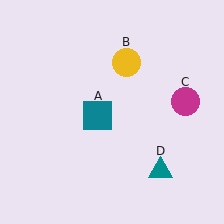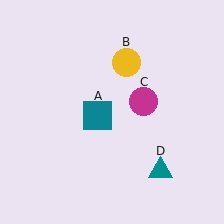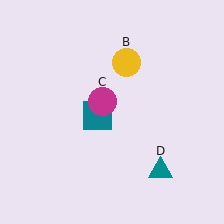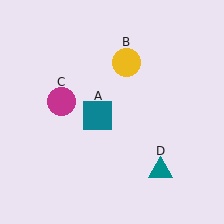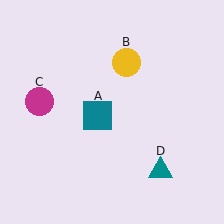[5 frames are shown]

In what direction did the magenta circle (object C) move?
The magenta circle (object C) moved left.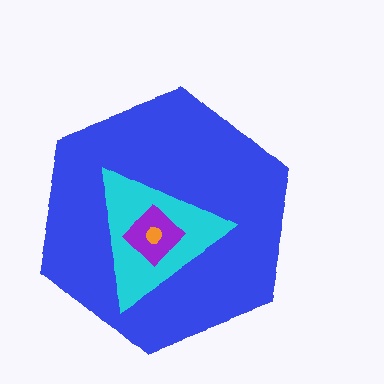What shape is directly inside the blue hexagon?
The cyan triangle.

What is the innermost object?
The orange circle.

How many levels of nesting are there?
4.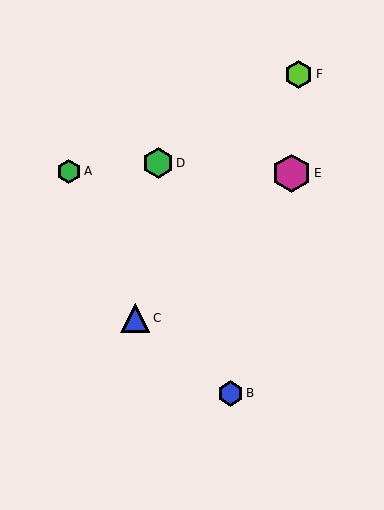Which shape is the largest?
The magenta hexagon (labeled E) is the largest.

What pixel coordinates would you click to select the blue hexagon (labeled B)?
Click at (231, 394) to select the blue hexagon B.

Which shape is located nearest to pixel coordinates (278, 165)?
The magenta hexagon (labeled E) at (291, 173) is nearest to that location.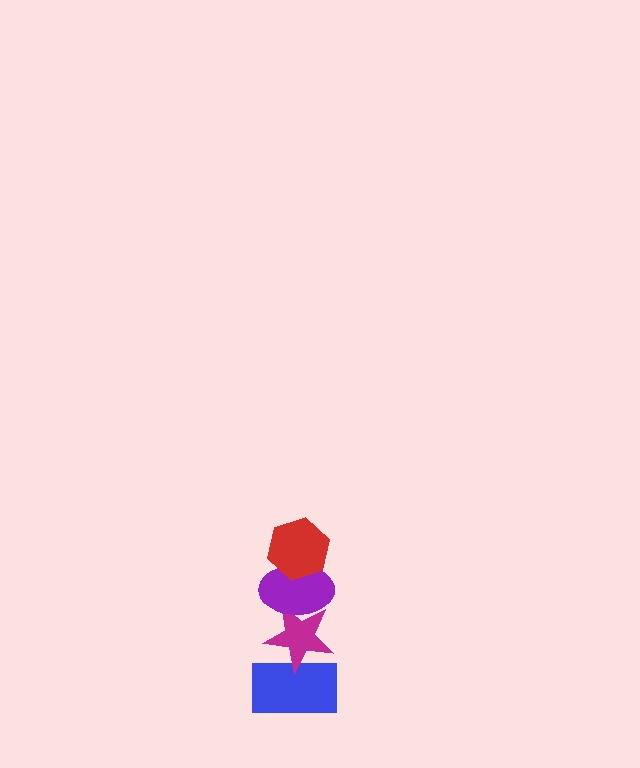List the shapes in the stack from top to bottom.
From top to bottom: the red hexagon, the purple ellipse, the magenta star, the blue rectangle.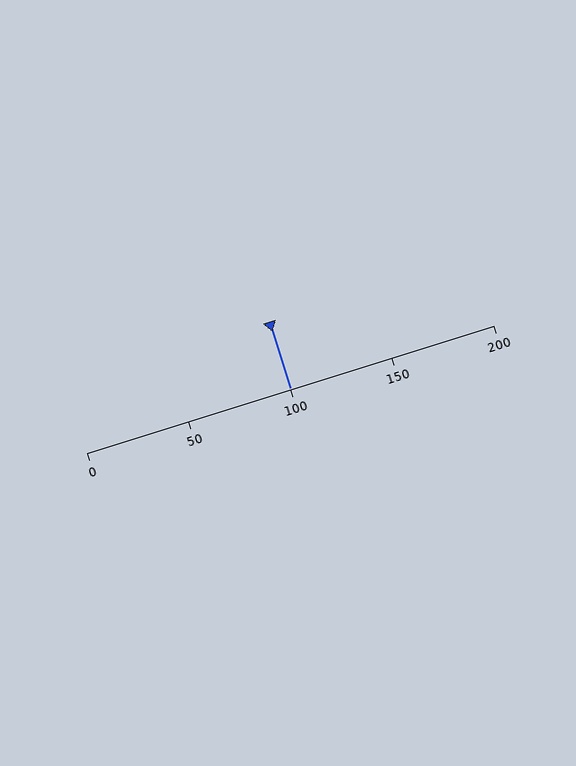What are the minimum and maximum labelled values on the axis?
The axis runs from 0 to 200.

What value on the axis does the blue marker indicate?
The marker indicates approximately 100.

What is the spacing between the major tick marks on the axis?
The major ticks are spaced 50 apart.